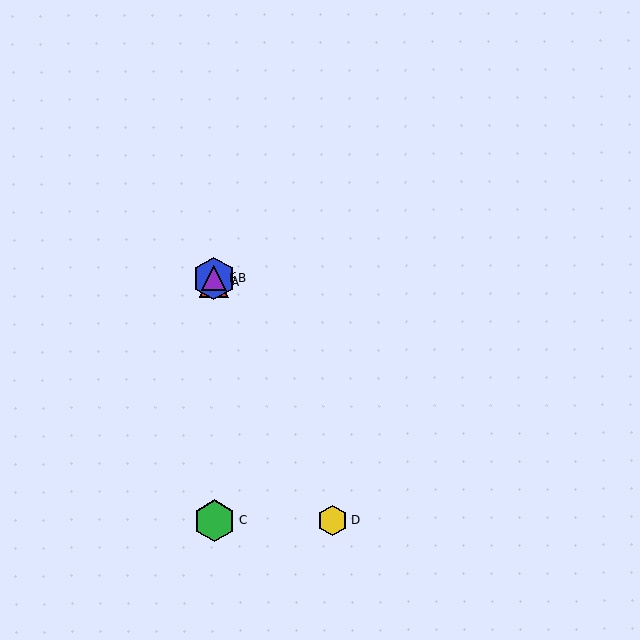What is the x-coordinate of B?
Object B is at x≈214.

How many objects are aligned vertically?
4 objects (A, B, C, E) are aligned vertically.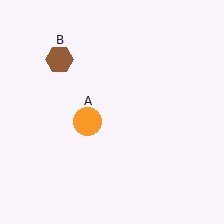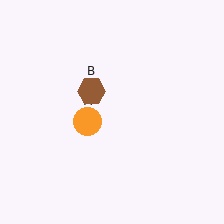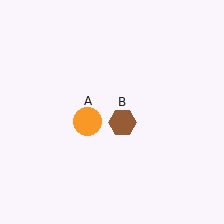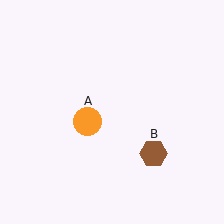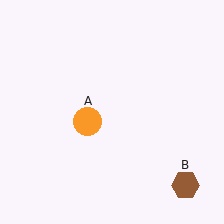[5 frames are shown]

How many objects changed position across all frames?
1 object changed position: brown hexagon (object B).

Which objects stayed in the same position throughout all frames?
Orange circle (object A) remained stationary.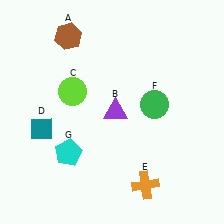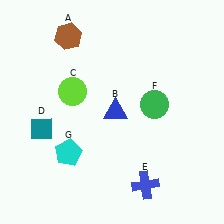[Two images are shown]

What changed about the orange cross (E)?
In Image 1, E is orange. In Image 2, it changed to blue.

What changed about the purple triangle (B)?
In Image 1, B is purple. In Image 2, it changed to blue.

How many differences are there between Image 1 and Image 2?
There are 2 differences between the two images.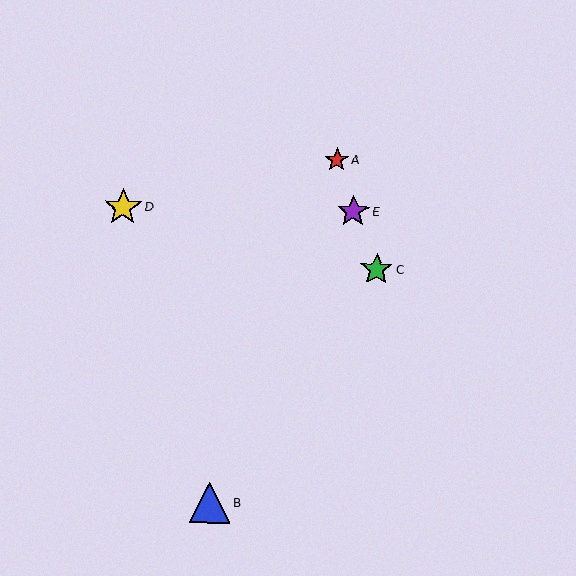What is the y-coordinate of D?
Object D is at y≈207.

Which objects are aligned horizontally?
Objects D, E are aligned horizontally.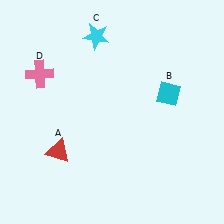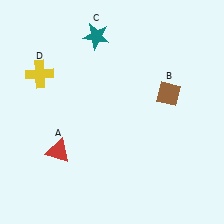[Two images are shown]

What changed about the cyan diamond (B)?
In Image 1, B is cyan. In Image 2, it changed to brown.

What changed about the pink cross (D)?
In Image 1, D is pink. In Image 2, it changed to yellow.